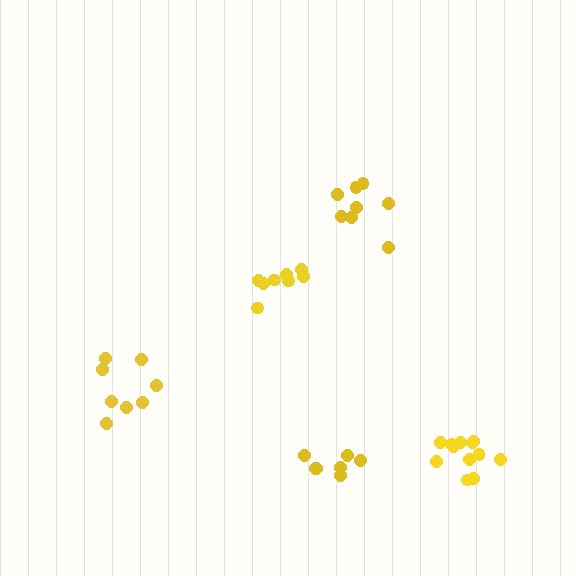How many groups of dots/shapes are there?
There are 5 groups.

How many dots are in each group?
Group 1: 8 dots, Group 2: 12 dots, Group 3: 8 dots, Group 4: 7 dots, Group 5: 8 dots (43 total).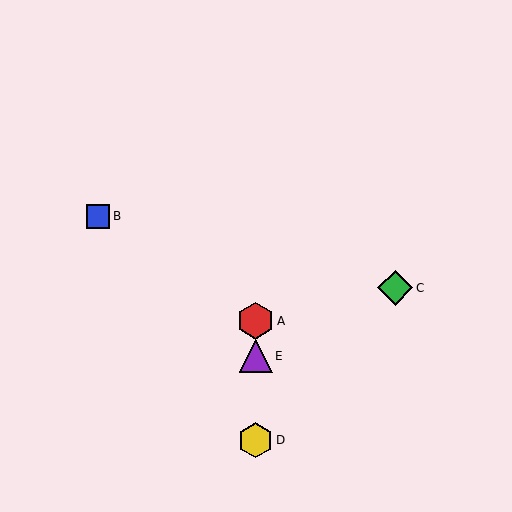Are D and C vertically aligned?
No, D is at x≈256 and C is at x≈395.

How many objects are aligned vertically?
3 objects (A, D, E) are aligned vertically.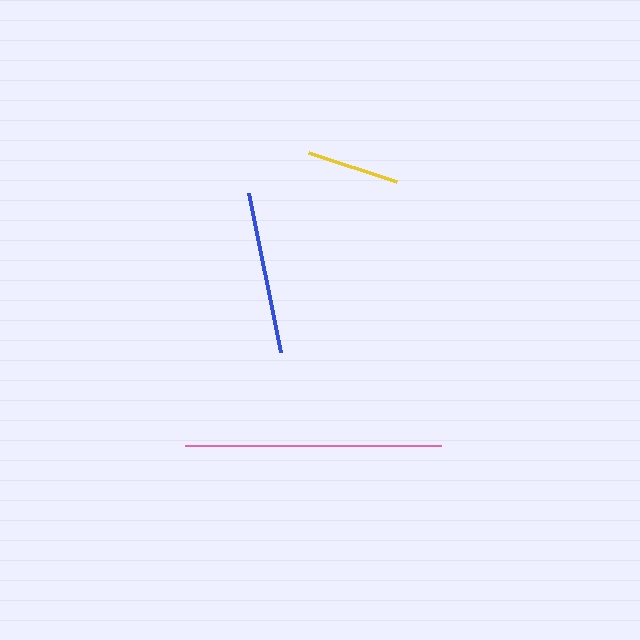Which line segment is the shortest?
The yellow line is the shortest at approximately 93 pixels.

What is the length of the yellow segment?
The yellow segment is approximately 93 pixels long.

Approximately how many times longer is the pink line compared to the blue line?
The pink line is approximately 1.6 times the length of the blue line.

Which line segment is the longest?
The pink line is the longest at approximately 257 pixels.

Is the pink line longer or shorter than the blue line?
The pink line is longer than the blue line.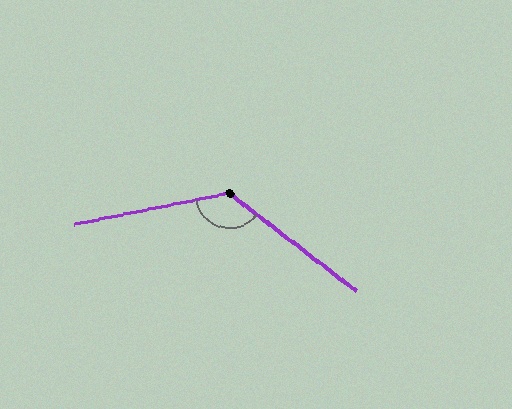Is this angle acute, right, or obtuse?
It is obtuse.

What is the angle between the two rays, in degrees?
Approximately 131 degrees.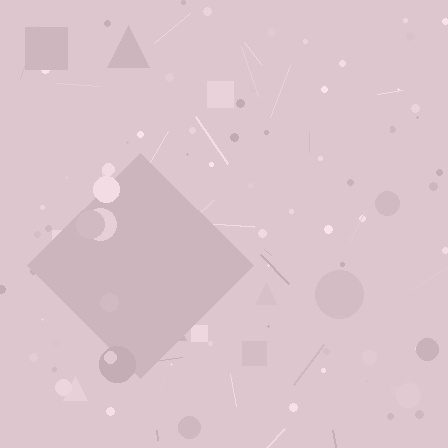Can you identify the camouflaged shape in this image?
The camouflaged shape is a diamond.